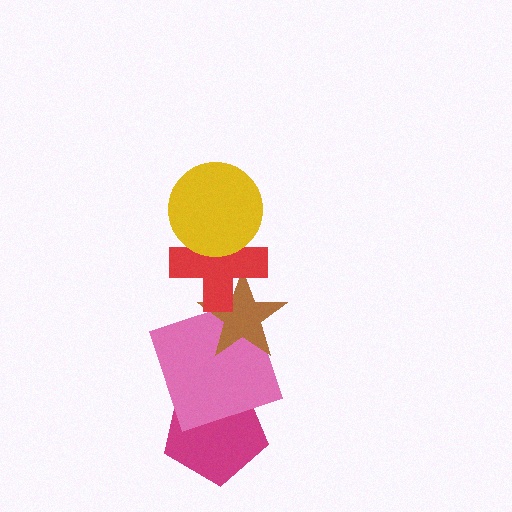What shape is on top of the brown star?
The red cross is on top of the brown star.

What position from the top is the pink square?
The pink square is 4th from the top.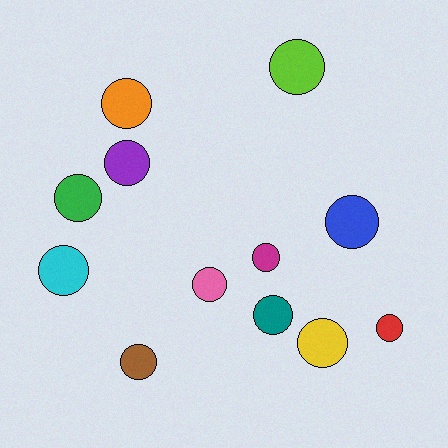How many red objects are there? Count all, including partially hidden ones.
There is 1 red object.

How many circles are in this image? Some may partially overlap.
There are 12 circles.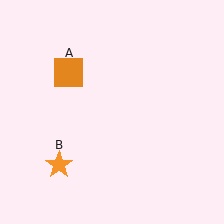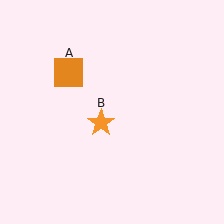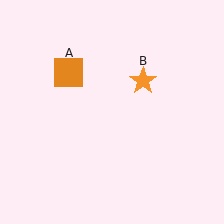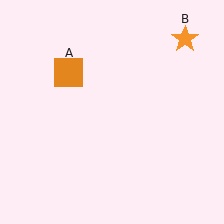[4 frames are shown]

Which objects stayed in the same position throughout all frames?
Orange square (object A) remained stationary.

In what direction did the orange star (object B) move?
The orange star (object B) moved up and to the right.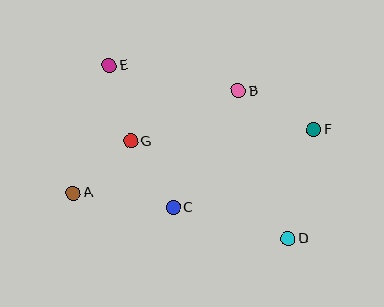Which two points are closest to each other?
Points A and G are closest to each other.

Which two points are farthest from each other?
Points D and E are farthest from each other.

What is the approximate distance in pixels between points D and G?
The distance between D and G is approximately 185 pixels.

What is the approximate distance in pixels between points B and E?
The distance between B and E is approximately 132 pixels.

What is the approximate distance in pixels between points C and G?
The distance between C and G is approximately 79 pixels.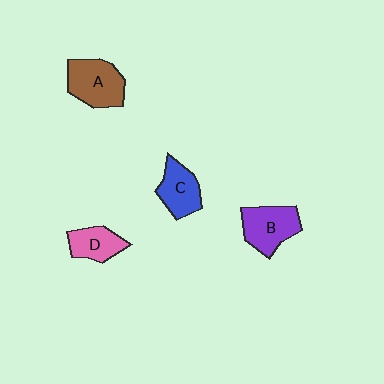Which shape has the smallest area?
Shape D (pink).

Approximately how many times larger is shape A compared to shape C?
Approximately 1.3 times.